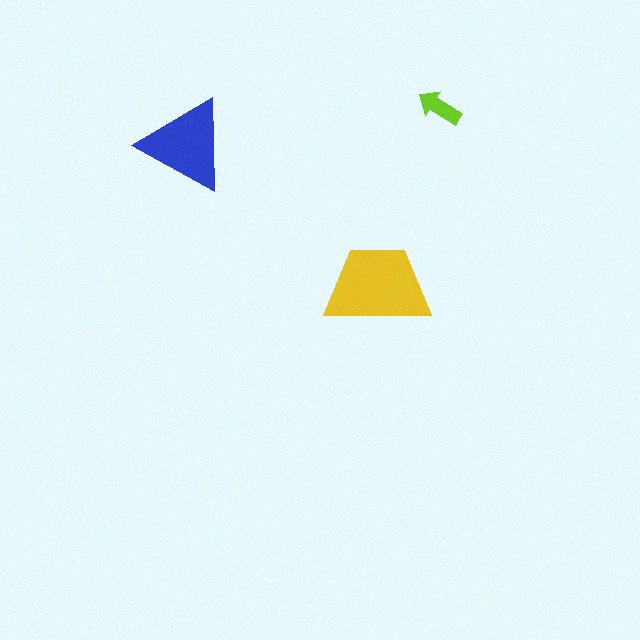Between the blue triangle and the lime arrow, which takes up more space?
The blue triangle.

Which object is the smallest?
The lime arrow.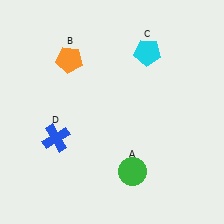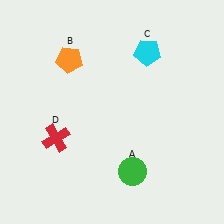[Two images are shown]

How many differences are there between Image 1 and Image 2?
There is 1 difference between the two images.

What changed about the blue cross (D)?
In Image 1, D is blue. In Image 2, it changed to red.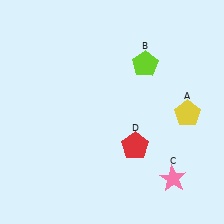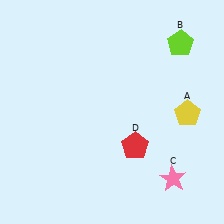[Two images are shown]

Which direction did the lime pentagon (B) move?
The lime pentagon (B) moved right.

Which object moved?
The lime pentagon (B) moved right.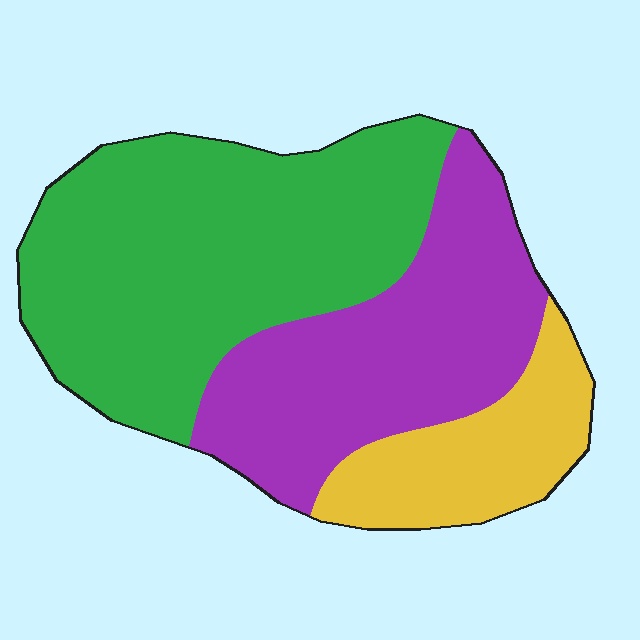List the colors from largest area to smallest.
From largest to smallest: green, purple, yellow.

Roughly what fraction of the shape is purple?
Purple takes up between a quarter and a half of the shape.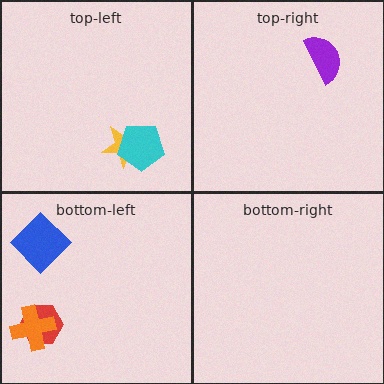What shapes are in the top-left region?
The yellow star, the cyan pentagon.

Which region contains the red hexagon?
The bottom-left region.